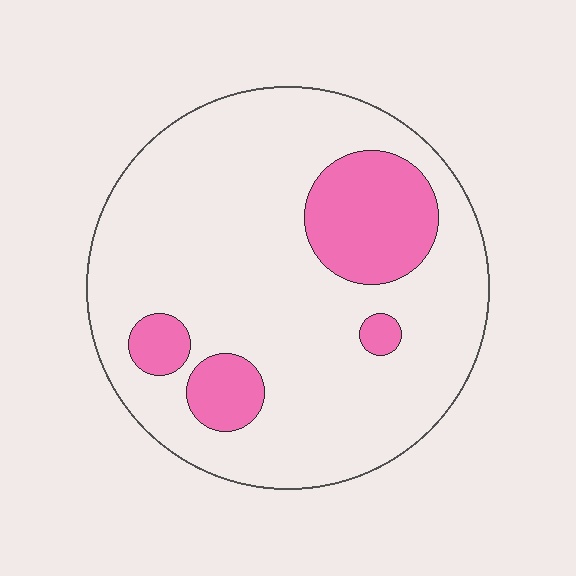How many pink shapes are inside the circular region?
4.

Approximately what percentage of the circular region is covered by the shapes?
Approximately 20%.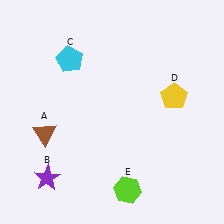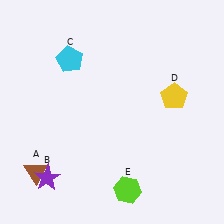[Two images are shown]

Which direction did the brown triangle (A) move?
The brown triangle (A) moved down.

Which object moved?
The brown triangle (A) moved down.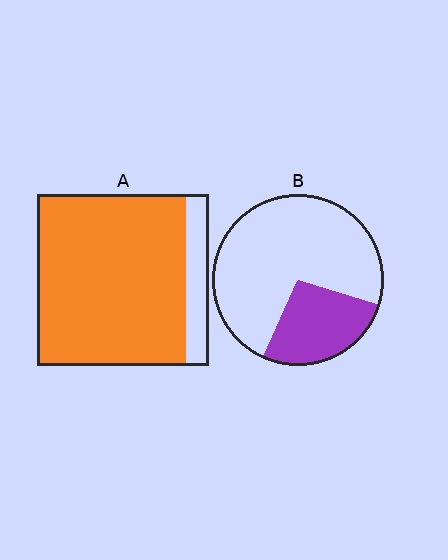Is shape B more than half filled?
No.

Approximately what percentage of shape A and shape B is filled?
A is approximately 85% and B is approximately 25%.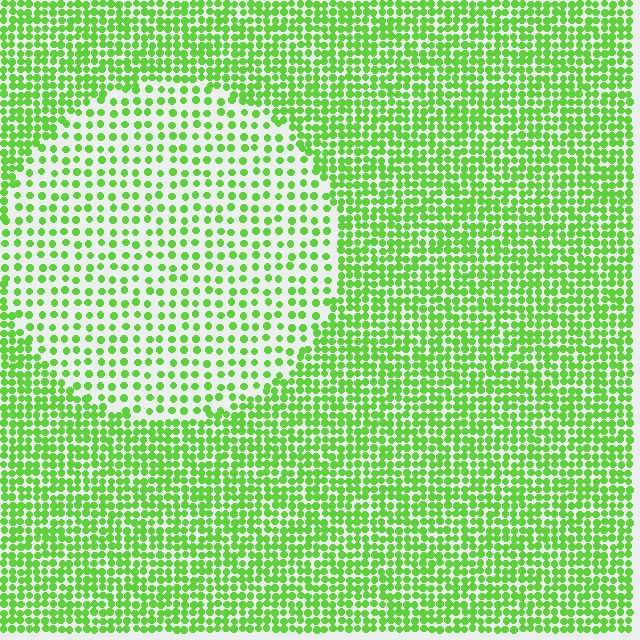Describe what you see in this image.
The image contains small lime elements arranged at two different densities. A circle-shaped region is visible where the elements are less densely packed than the surrounding area.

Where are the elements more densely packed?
The elements are more densely packed outside the circle boundary.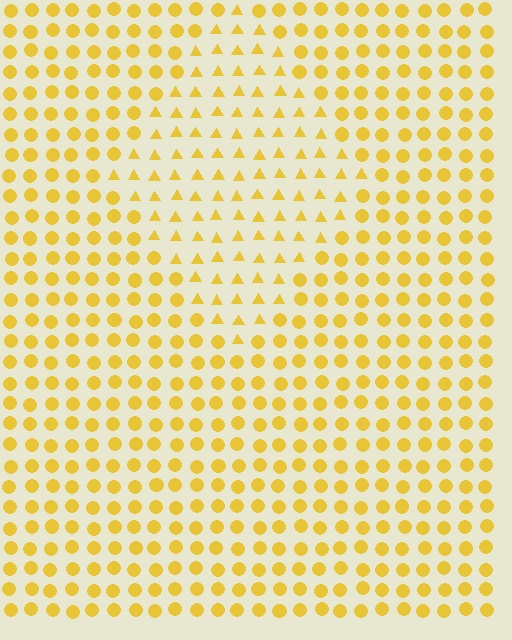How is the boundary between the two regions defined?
The boundary is defined by a change in element shape: triangles inside vs. circles outside. All elements share the same color and spacing.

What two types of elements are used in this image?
The image uses triangles inside the diamond region and circles outside it.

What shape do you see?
I see a diamond.